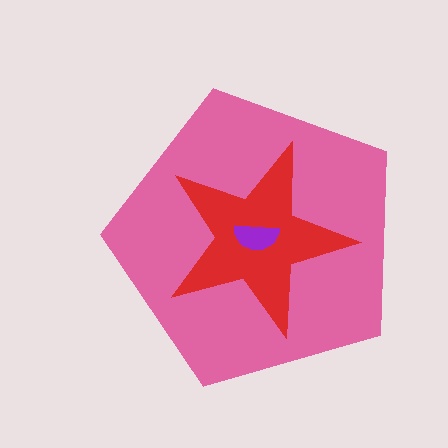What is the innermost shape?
The purple semicircle.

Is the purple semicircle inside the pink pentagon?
Yes.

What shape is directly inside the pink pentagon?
The red star.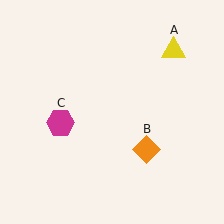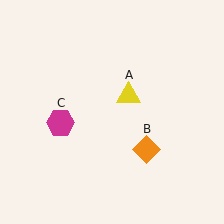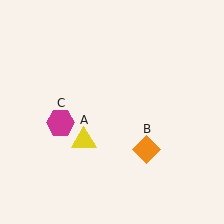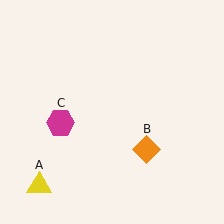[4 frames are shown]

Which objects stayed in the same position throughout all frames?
Orange diamond (object B) and magenta hexagon (object C) remained stationary.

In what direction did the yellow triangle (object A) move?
The yellow triangle (object A) moved down and to the left.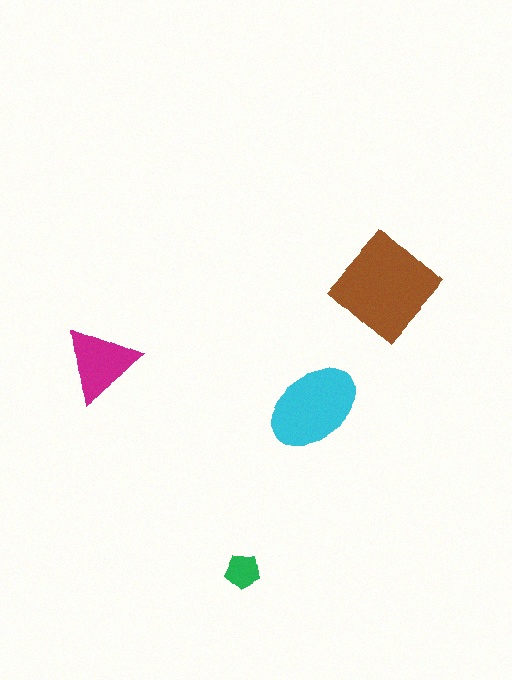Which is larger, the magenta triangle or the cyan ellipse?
The cyan ellipse.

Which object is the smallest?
The green pentagon.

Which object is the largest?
The brown diamond.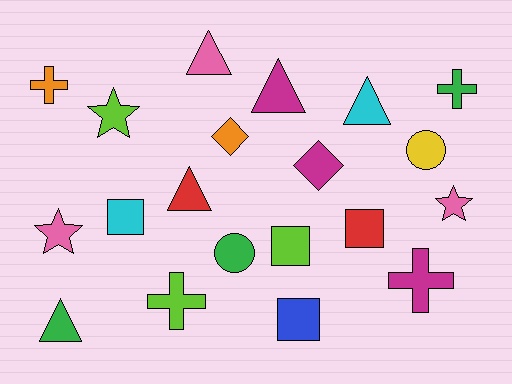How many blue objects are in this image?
There is 1 blue object.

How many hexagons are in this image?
There are no hexagons.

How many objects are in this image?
There are 20 objects.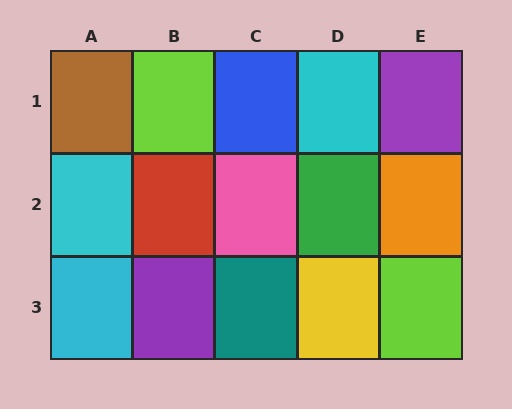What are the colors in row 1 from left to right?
Brown, lime, blue, cyan, purple.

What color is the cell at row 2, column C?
Pink.